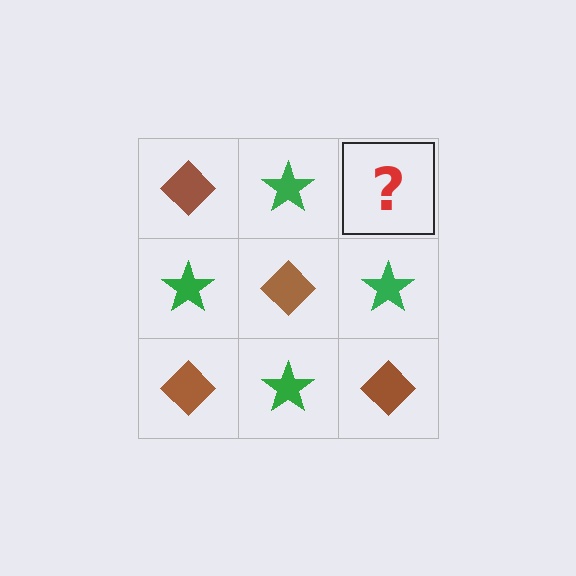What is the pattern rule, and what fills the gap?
The rule is that it alternates brown diamond and green star in a checkerboard pattern. The gap should be filled with a brown diamond.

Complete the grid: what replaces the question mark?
The question mark should be replaced with a brown diamond.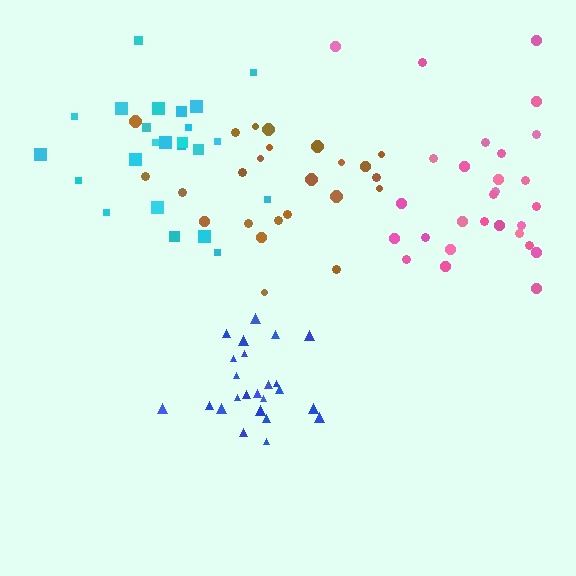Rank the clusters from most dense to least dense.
blue, brown, cyan, pink.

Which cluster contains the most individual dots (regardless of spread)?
Pink (28).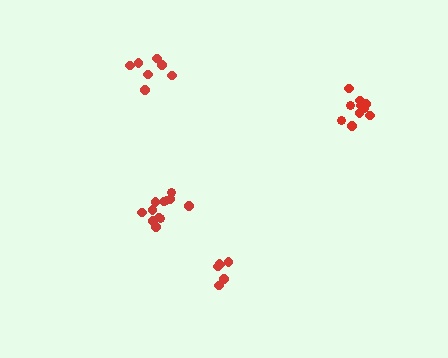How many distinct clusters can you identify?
There are 4 distinct clusters.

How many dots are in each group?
Group 1: 7 dots, Group 2: 10 dots, Group 3: 6 dots, Group 4: 12 dots (35 total).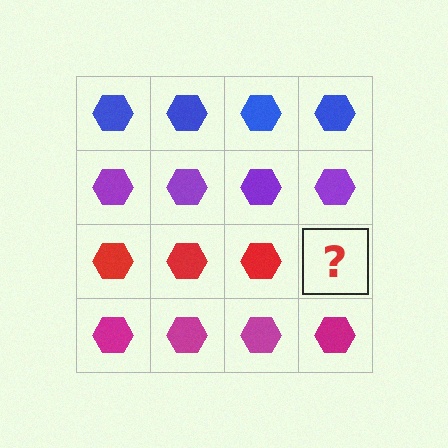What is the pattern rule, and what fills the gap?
The rule is that each row has a consistent color. The gap should be filled with a red hexagon.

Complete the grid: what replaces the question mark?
The question mark should be replaced with a red hexagon.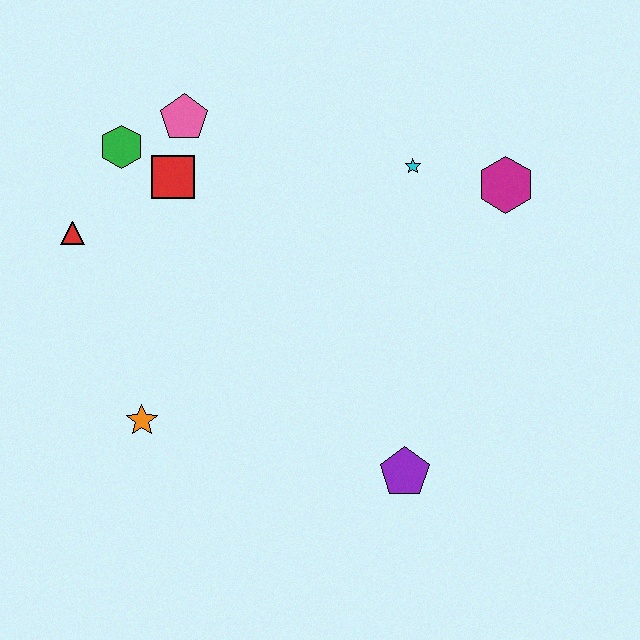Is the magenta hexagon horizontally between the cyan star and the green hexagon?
No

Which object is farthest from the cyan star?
The orange star is farthest from the cyan star.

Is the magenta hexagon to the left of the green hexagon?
No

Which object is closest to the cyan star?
The magenta hexagon is closest to the cyan star.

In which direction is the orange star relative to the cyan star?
The orange star is to the left of the cyan star.